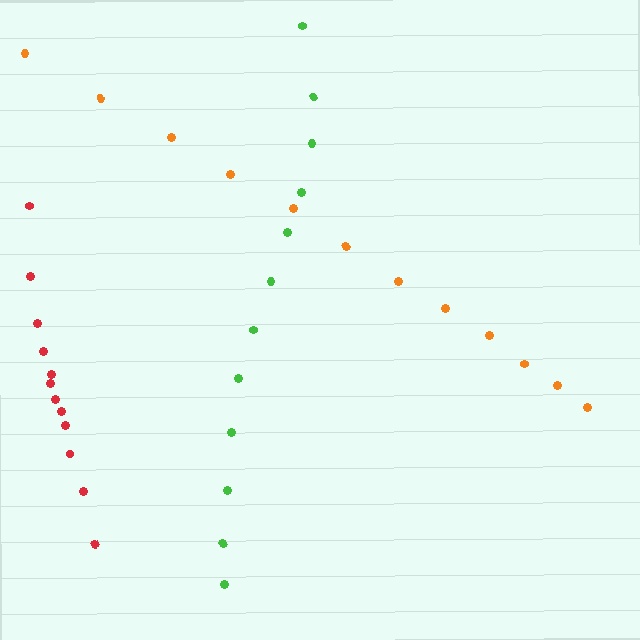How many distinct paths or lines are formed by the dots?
There are 3 distinct paths.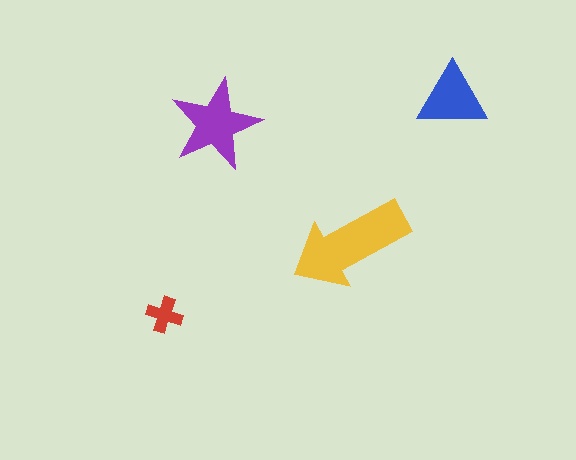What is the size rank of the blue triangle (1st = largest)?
3rd.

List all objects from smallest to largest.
The red cross, the blue triangle, the purple star, the yellow arrow.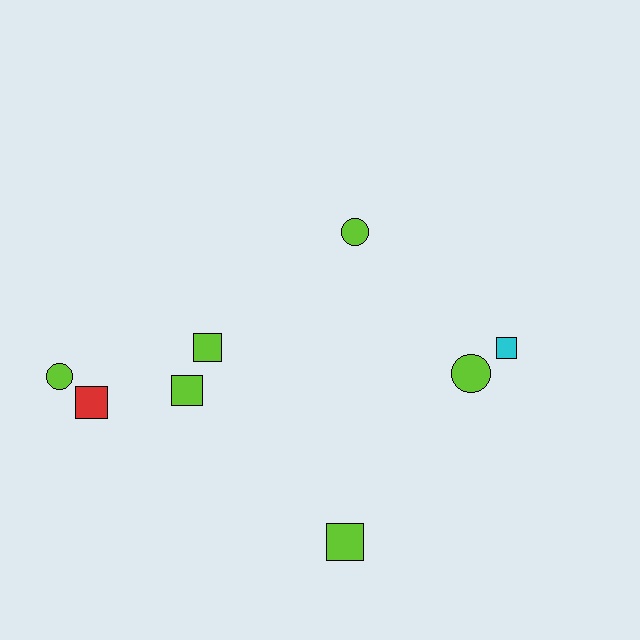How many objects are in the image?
There are 8 objects.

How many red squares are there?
There is 1 red square.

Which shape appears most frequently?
Square, with 5 objects.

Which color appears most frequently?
Lime, with 6 objects.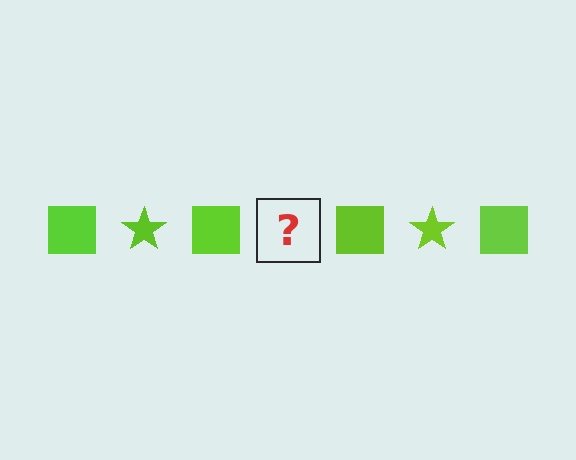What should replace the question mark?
The question mark should be replaced with a lime star.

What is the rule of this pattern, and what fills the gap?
The rule is that the pattern cycles through square, star shapes in lime. The gap should be filled with a lime star.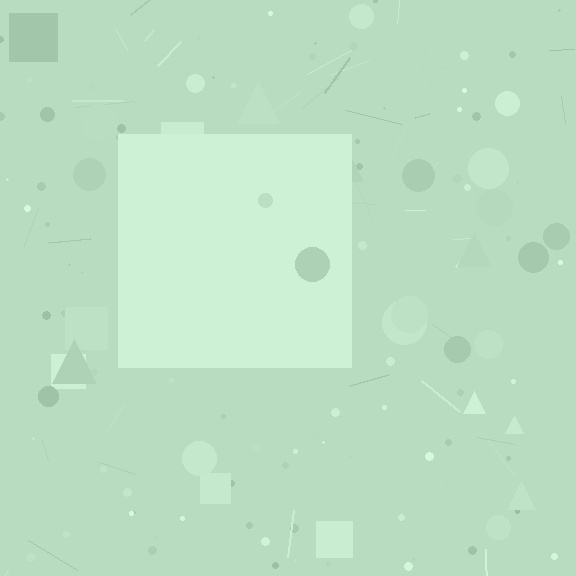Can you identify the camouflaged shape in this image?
The camouflaged shape is a square.